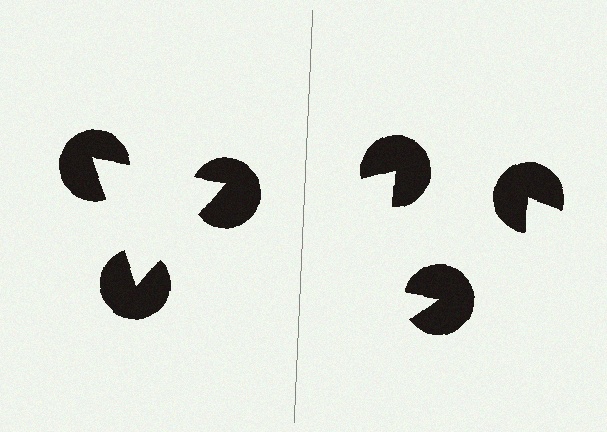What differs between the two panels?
The pac-man discs are positioned identically on both sides; only the wedge orientations differ. On the left they align to a triangle; on the right they are misaligned.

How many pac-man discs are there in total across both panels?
6 — 3 on each side.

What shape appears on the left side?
An illusory triangle.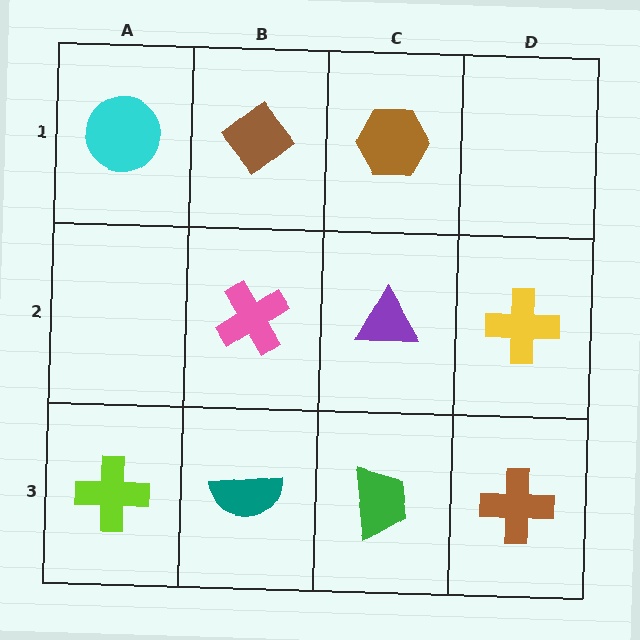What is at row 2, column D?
A yellow cross.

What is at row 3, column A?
A lime cross.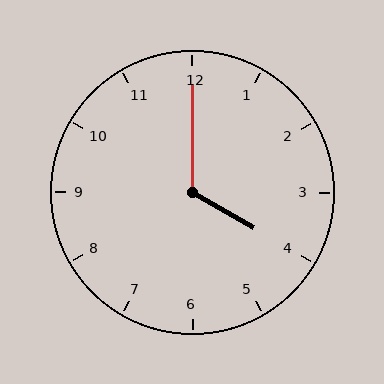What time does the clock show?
4:00.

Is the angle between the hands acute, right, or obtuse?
It is obtuse.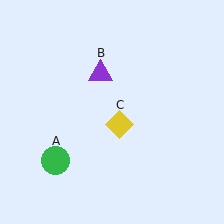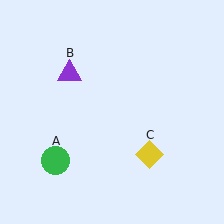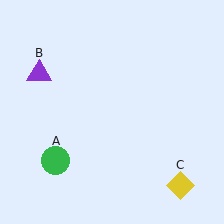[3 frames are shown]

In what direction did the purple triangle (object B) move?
The purple triangle (object B) moved left.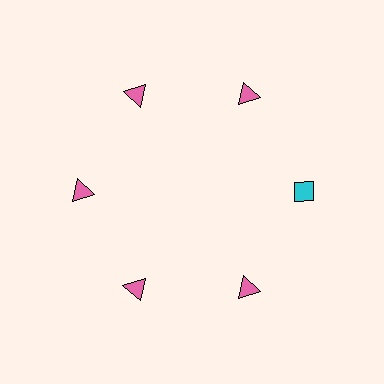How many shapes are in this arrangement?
There are 6 shapes arranged in a ring pattern.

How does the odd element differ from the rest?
It differs in both color (cyan instead of pink) and shape (diamond instead of triangle).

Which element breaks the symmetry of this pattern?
The cyan diamond at roughly the 3 o'clock position breaks the symmetry. All other shapes are pink triangles.